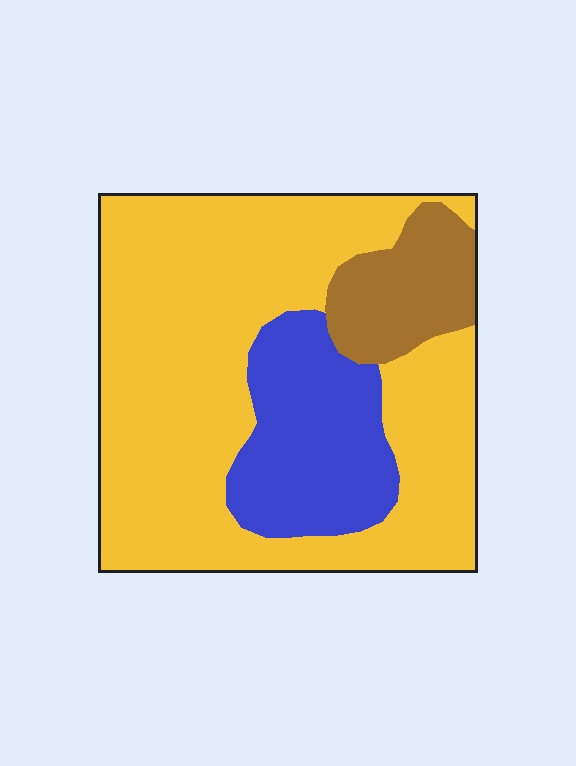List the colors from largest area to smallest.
From largest to smallest: yellow, blue, brown.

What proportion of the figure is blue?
Blue takes up less than a quarter of the figure.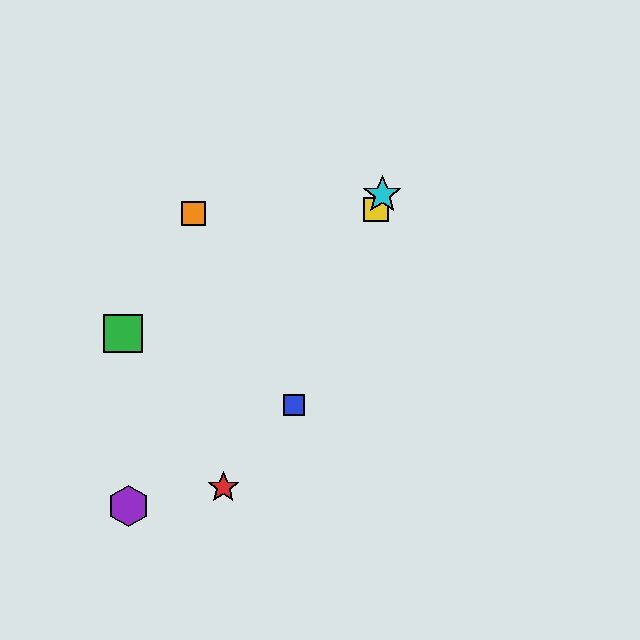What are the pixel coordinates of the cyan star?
The cyan star is at (382, 195).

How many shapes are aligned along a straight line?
3 shapes (the blue square, the yellow square, the cyan star) are aligned along a straight line.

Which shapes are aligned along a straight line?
The blue square, the yellow square, the cyan star are aligned along a straight line.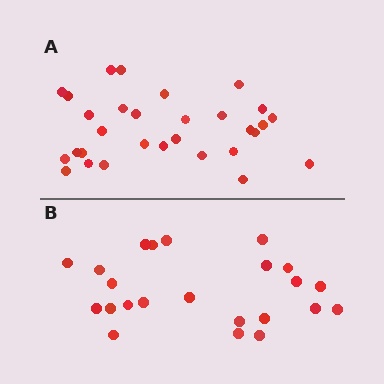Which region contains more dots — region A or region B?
Region A (the top region) has more dots.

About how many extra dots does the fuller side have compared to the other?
Region A has roughly 8 or so more dots than region B.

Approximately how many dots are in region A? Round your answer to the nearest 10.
About 30 dots.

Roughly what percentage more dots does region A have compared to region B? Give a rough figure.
About 30% more.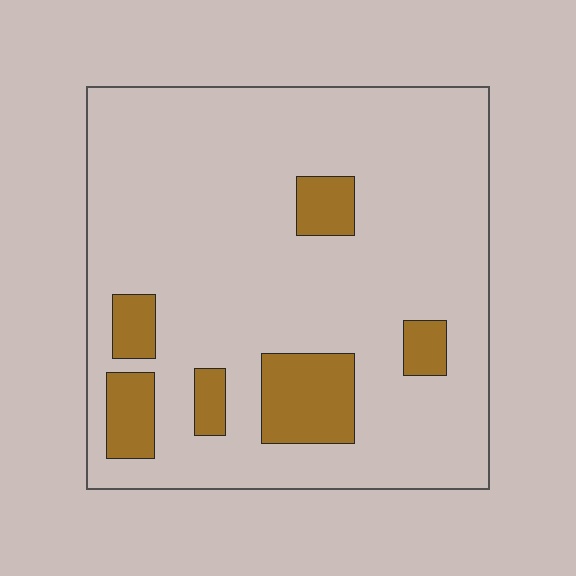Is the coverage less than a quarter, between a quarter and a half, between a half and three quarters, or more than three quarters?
Less than a quarter.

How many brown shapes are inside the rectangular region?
6.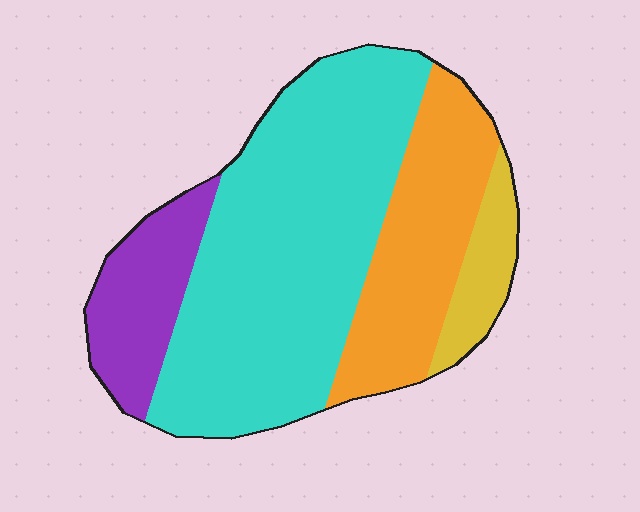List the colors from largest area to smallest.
From largest to smallest: cyan, orange, purple, yellow.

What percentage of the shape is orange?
Orange takes up about one quarter (1/4) of the shape.